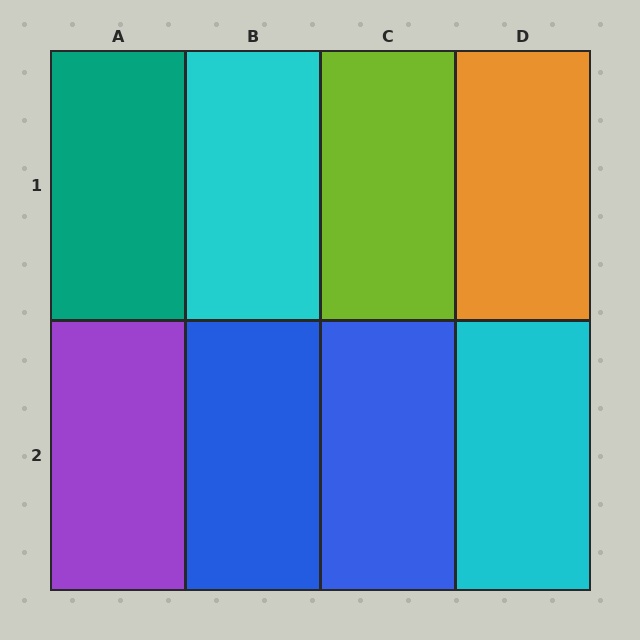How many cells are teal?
1 cell is teal.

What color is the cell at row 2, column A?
Purple.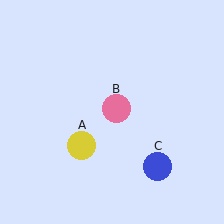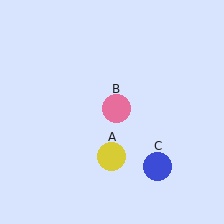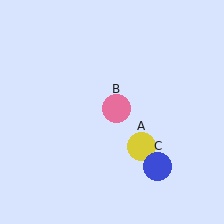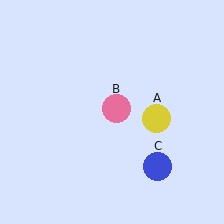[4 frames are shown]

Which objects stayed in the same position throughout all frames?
Pink circle (object B) and blue circle (object C) remained stationary.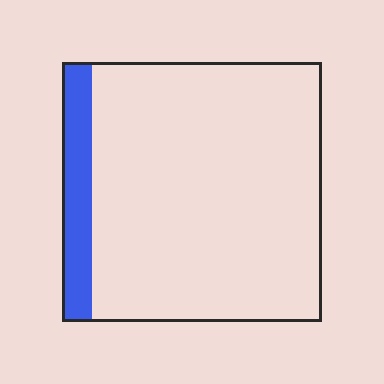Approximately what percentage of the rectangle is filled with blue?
Approximately 10%.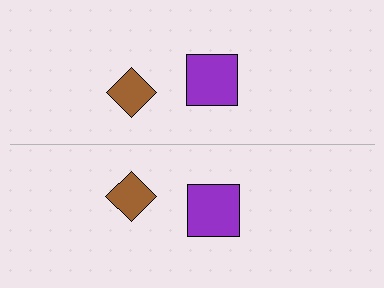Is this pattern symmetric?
Yes, this pattern has bilateral (reflection) symmetry.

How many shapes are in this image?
There are 4 shapes in this image.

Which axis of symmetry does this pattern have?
The pattern has a horizontal axis of symmetry running through the center of the image.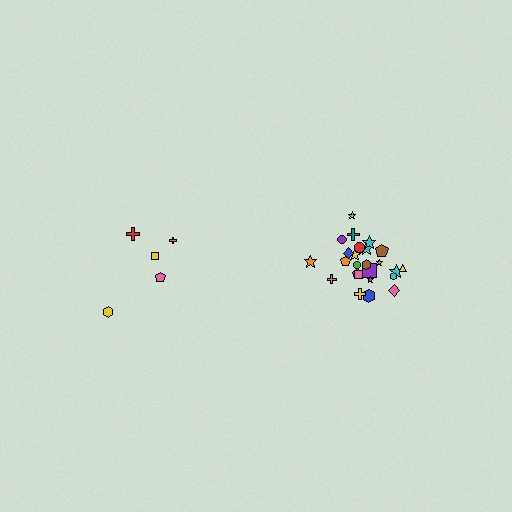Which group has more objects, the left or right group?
The right group.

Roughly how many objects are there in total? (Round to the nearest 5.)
Roughly 30 objects in total.